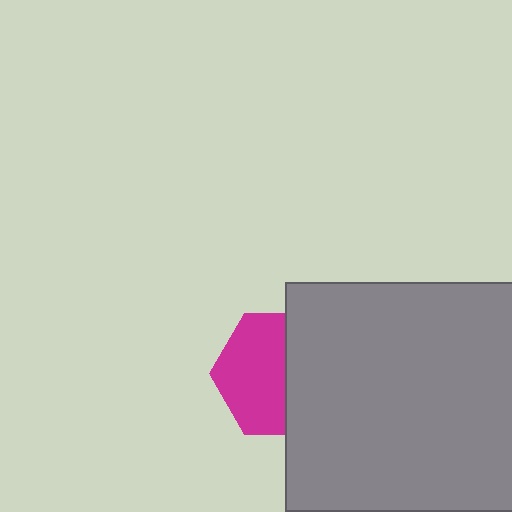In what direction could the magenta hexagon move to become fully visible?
The magenta hexagon could move left. That would shift it out from behind the gray square entirely.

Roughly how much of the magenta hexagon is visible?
About half of it is visible (roughly 56%).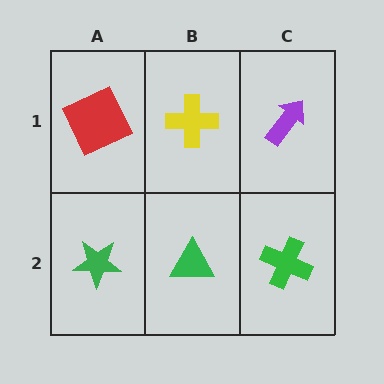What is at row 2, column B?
A green triangle.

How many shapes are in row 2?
3 shapes.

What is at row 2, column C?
A green cross.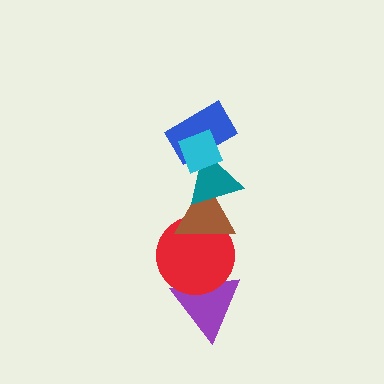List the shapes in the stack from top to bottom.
From top to bottom: the cyan diamond, the blue rectangle, the teal triangle, the brown triangle, the red circle, the purple triangle.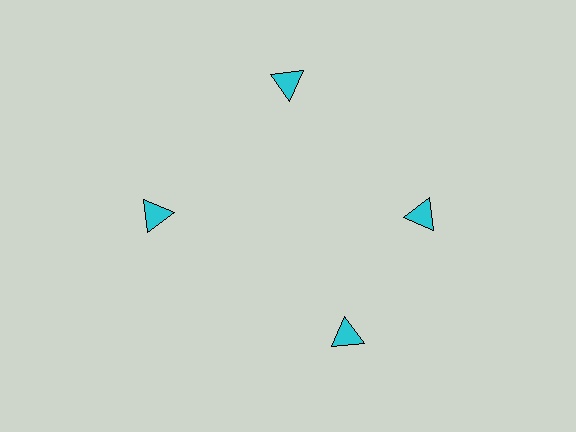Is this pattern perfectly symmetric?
No. The 4 cyan triangles are arranged in a ring, but one element near the 6 o'clock position is rotated out of alignment along the ring, breaking the 4-fold rotational symmetry.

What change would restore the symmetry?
The symmetry would be restored by rotating it back into even spacing with its neighbors so that all 4 triangles sit at equal angles and equal distance from the center.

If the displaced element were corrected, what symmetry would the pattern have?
It would have 4-fold rotational symmetry — the pattern would map onto itself every 90 degrees.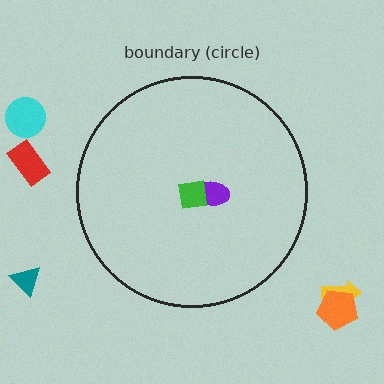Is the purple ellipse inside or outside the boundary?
Inside.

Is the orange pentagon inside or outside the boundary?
Outside.